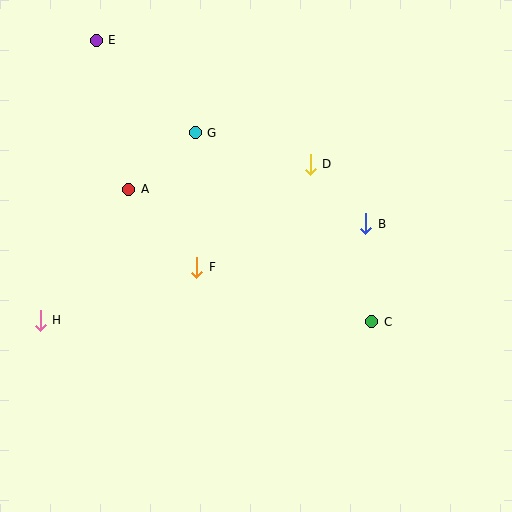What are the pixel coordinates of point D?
Point D is at (310, 164).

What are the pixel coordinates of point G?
Point G is at (195, 133).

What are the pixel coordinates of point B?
Point B is at (365, 224).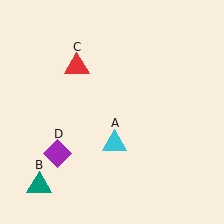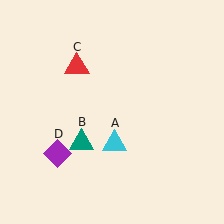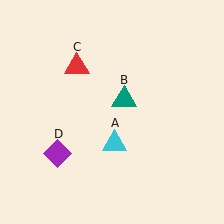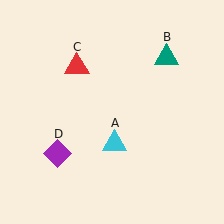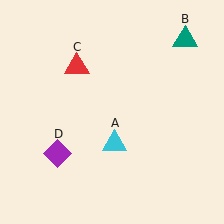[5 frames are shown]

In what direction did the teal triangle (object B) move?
The teal triangle (object B) moved up and to the right.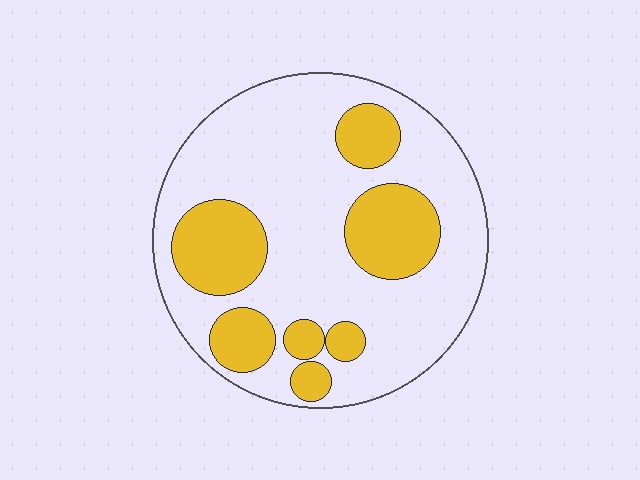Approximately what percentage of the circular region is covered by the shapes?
Approximately 30%.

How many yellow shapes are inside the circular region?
7.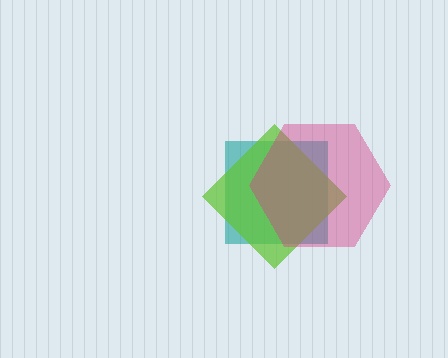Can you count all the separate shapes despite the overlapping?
Yes, there are 3 separate shapes.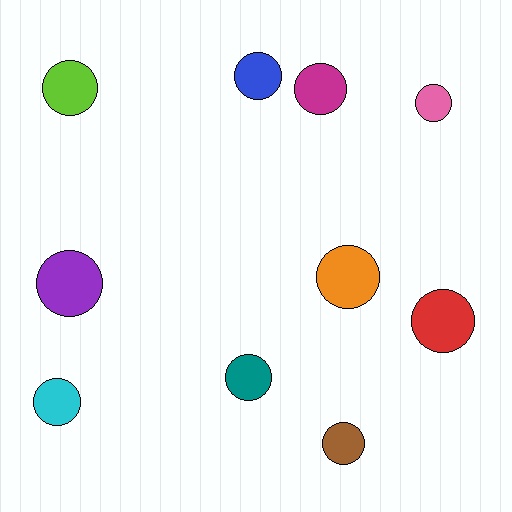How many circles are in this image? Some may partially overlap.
There are 10 circles.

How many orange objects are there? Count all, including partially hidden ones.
There is 1 orange object.